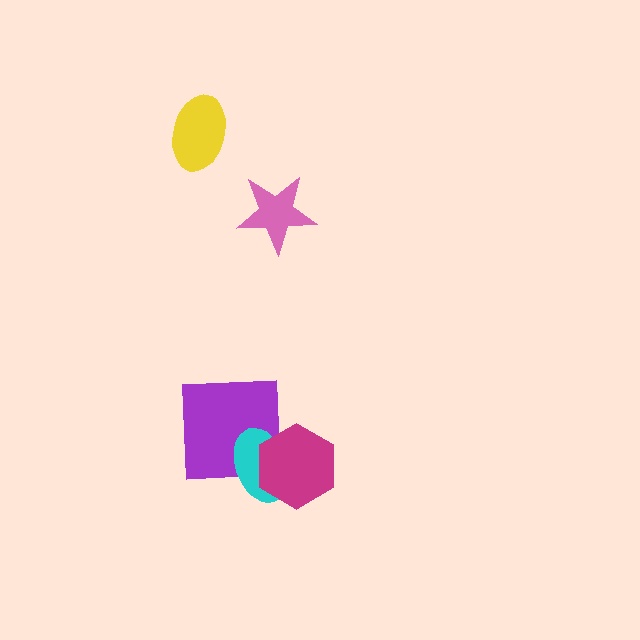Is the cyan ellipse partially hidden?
Yes, it is partially covered by another shape.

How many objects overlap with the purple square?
2 objects overlap with the purple square.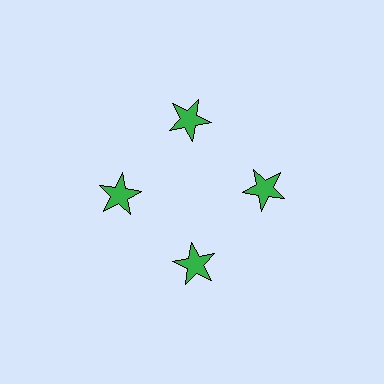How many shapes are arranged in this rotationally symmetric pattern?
There are 4 shapes, arranged in 4 groups of 1.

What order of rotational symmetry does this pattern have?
This pattern has 4-fold rotational symmetry.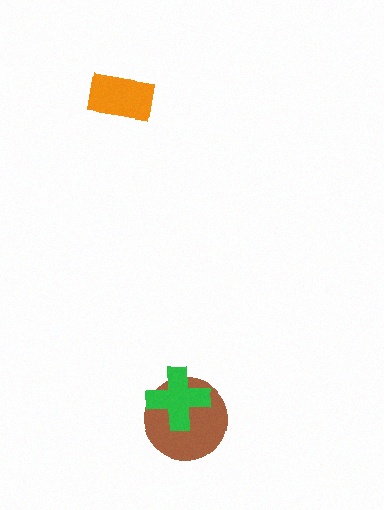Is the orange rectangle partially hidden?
No, no other shape covers it.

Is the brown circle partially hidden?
Yes, it is partially covered by another shape.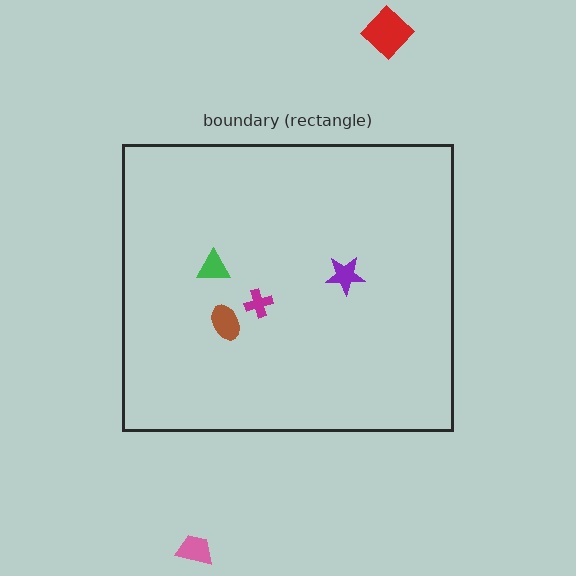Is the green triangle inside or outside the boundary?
Inside.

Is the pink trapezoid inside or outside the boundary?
Outside.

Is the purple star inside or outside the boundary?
Inside.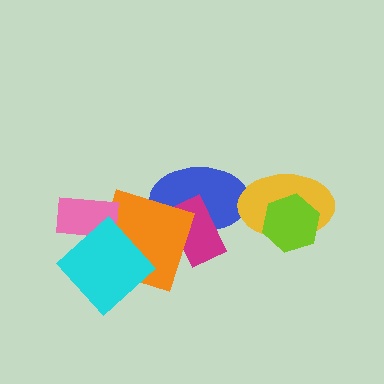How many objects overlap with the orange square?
4 objects overlap with the orange square.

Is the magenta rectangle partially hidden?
Yes, it is partially covered by another shape.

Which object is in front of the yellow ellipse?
The lime hexagon is in front of the yellow ellipse.